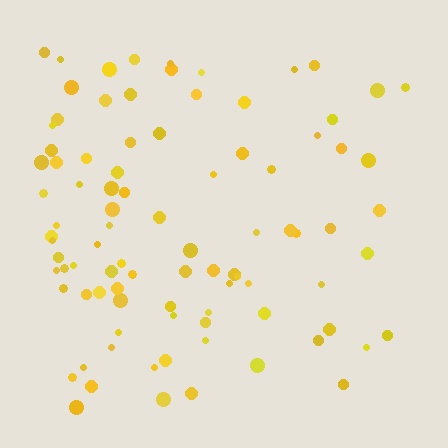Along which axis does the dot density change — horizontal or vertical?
Horizontal.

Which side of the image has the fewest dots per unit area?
The right.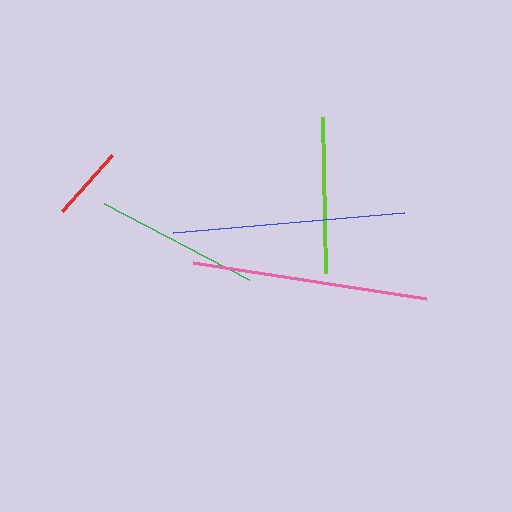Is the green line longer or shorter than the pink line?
The pink line is longer than the green line.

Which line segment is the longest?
The pink line is the longest at approximately 236 pixels.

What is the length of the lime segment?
The lime segment is approximately 156 pixels long.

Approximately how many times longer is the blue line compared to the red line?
The blue line is approximately 3.1 times the length of the red line.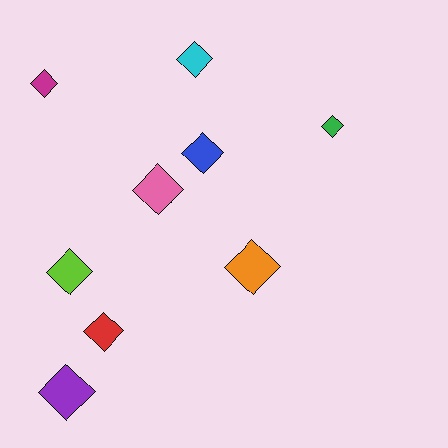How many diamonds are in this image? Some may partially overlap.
There are 9 diamonds.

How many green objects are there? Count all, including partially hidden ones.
There is 1 green object.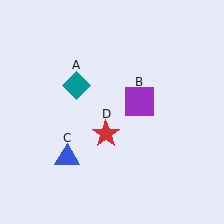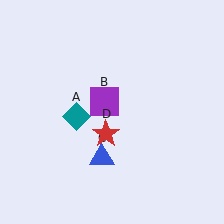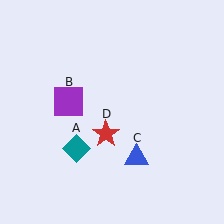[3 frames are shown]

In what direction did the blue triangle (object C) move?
The blue triangle (object C) moved right.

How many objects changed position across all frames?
3 objects changed position: teal diamond (object A), purple square (object B), blue triangle (object C).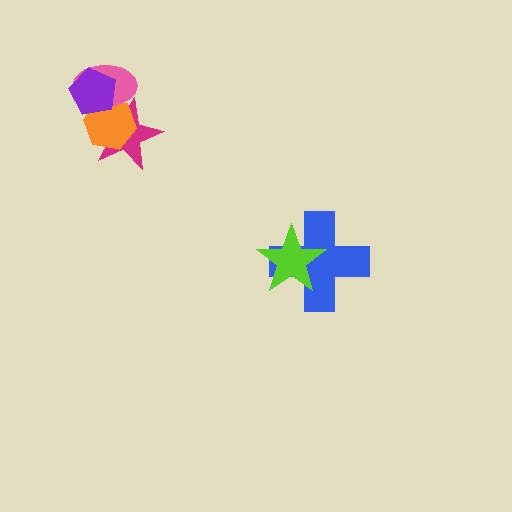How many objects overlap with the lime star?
1 object overlaps with the lime star.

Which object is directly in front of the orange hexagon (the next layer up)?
The pink ellipse is directly in front of the orange hexagon.